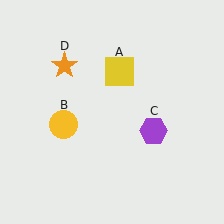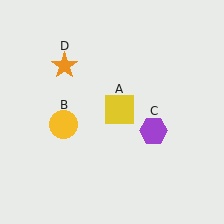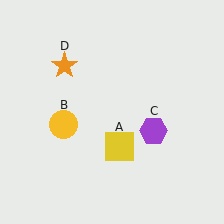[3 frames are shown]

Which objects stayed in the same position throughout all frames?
Yellow circle (object B) and purple hexagon (object C) and orange star (object D) remained stationary.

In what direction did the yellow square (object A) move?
The yellow square (object A) moved down.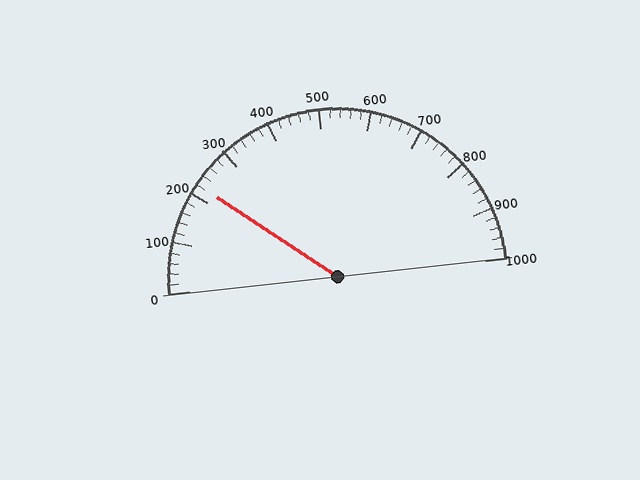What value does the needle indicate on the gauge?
The needle indicates approximately 220.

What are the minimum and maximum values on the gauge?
The gauge ranges from 0 to 1000.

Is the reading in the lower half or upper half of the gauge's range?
The reading is in the lower half of the range (0 to 1000).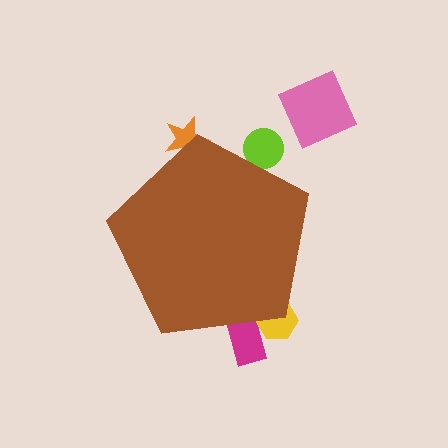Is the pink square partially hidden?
No, the pink square is fully visible.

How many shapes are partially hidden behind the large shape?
4 shapes are partially hidden.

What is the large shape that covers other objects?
A brown pentagon.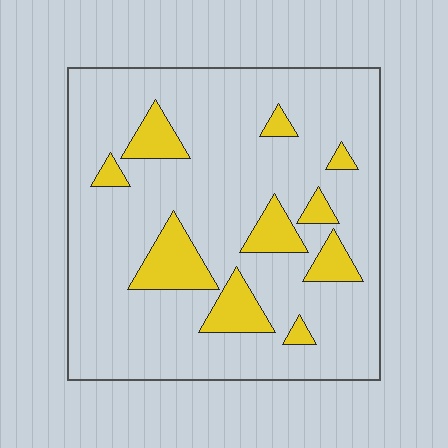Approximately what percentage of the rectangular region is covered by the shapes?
Approximately 15%.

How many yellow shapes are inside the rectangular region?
10.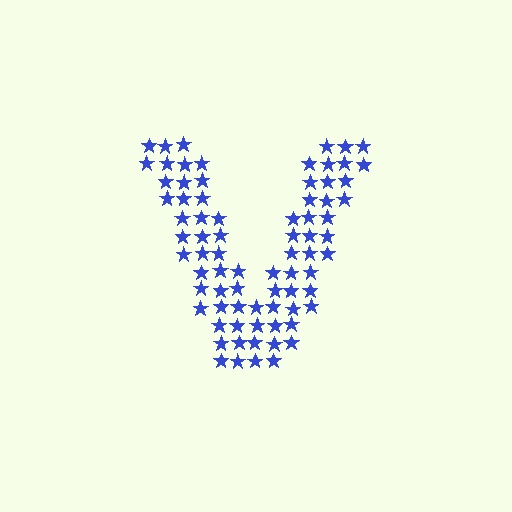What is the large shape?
The large shape is the letter V.